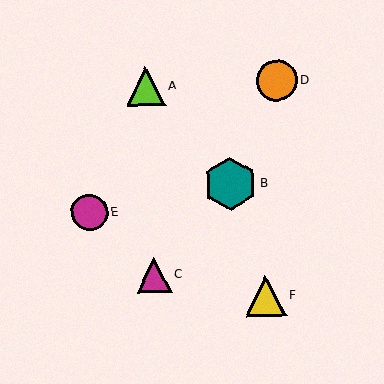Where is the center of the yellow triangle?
The center of the yellow triangle is at (266, 296).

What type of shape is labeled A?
Shape A is a lime triangle.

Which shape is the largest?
The teal hexagon (labeled B) is the largest.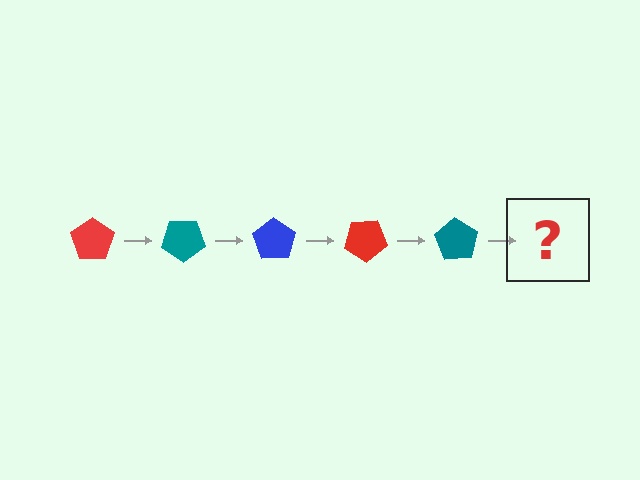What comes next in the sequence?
The next element should be a blue pentagon, rotated 175 degrees from the start.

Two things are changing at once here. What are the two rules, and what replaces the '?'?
The two rules are that it rotates 35 degrees each step and the color cycles through red, teal, and blue. The '?' should be a blue pentagon, rotated 175 degrees from the start.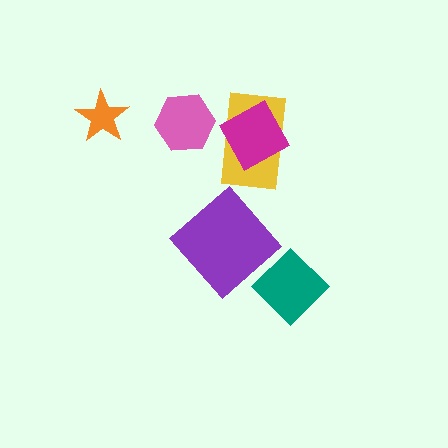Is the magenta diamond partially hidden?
No, no other shape covers it.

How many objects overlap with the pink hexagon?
0 objects overlap with the pink hexagon.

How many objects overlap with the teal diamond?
0 objects overlap with the teal diamond.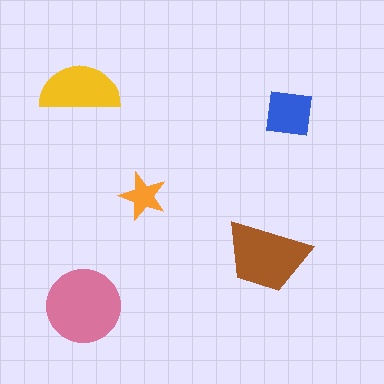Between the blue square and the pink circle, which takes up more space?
The pink circle.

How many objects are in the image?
There are 5 objects in the image.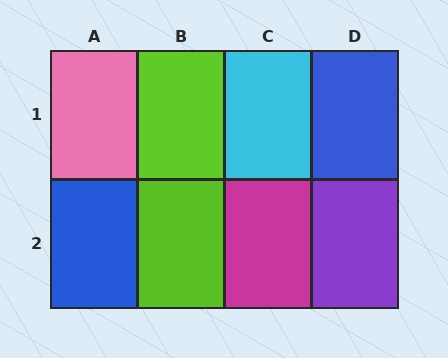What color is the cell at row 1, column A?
Pink.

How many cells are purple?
1 cell is purple.